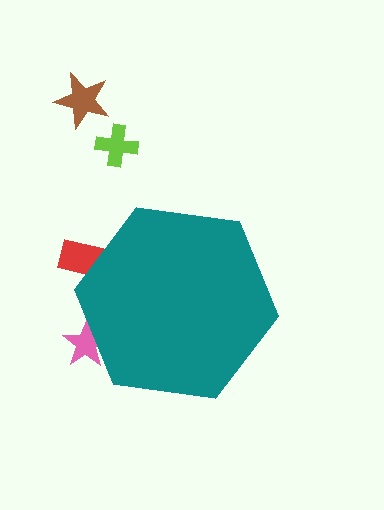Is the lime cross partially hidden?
No, the lime cross is fully visible.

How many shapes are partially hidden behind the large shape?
2 shapes are partially hidden.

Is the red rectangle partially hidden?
Yes, the red rectangle is partially hidden behind the teal hexagon.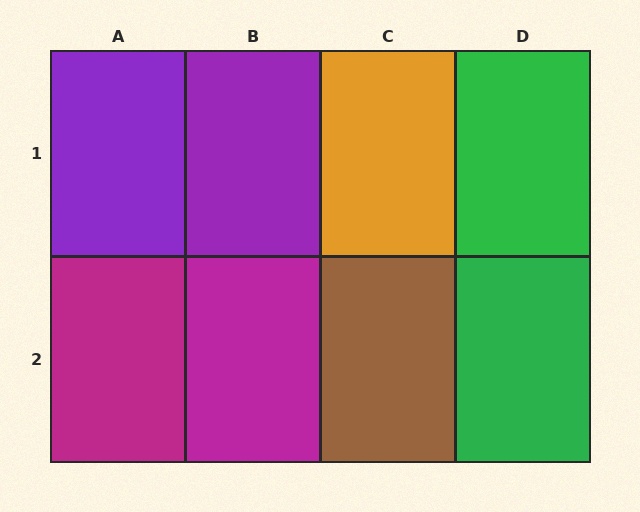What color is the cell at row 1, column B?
Purple.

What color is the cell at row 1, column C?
Orange.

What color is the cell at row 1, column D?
Green.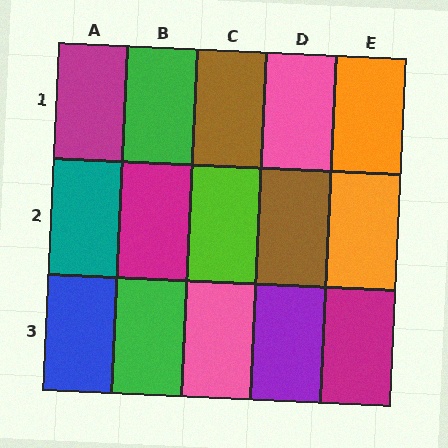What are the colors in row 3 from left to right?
Blue, green, pink, purple, magenta.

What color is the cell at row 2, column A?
Teal.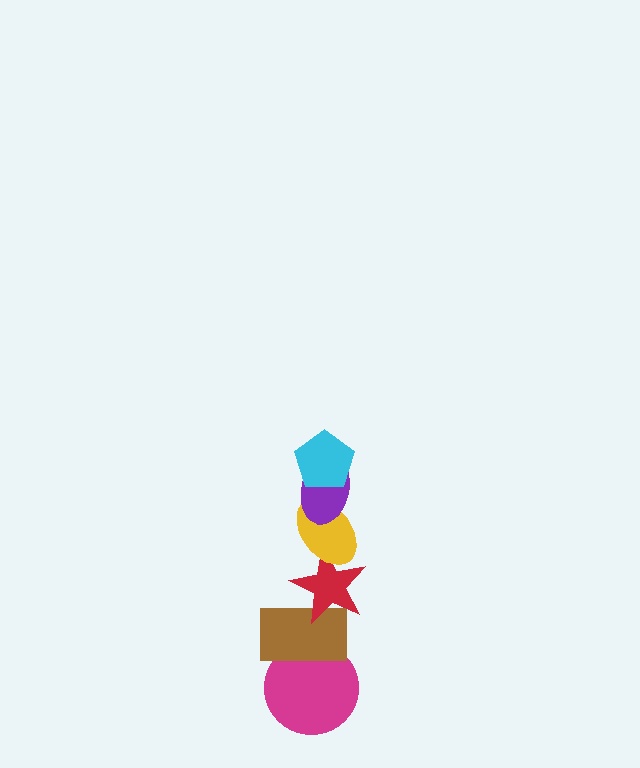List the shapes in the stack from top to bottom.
From top to bottom: the cyan pentagon, the purple ellipse, the yellow ellipse, the red star, the brown rectangle, the magenta circle.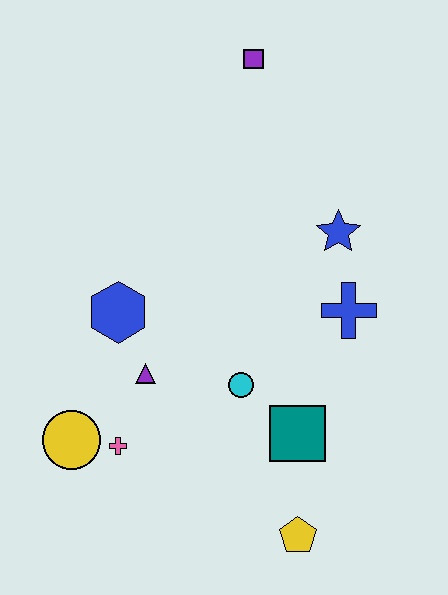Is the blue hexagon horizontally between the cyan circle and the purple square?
No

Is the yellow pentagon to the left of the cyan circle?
No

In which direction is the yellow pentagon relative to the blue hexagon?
The yellow pentagon is below the blue hexagon.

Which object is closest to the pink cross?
The yellow circle is closest to the pink cross.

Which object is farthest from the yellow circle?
The purple square is farthest from the yellow circle.